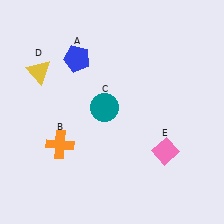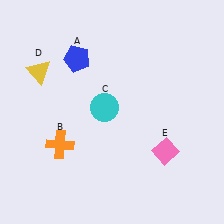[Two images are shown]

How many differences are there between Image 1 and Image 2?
There is 1 difference between the two images.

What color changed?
The circle (C) changed from teal in Image 1 to cyan in Image 2.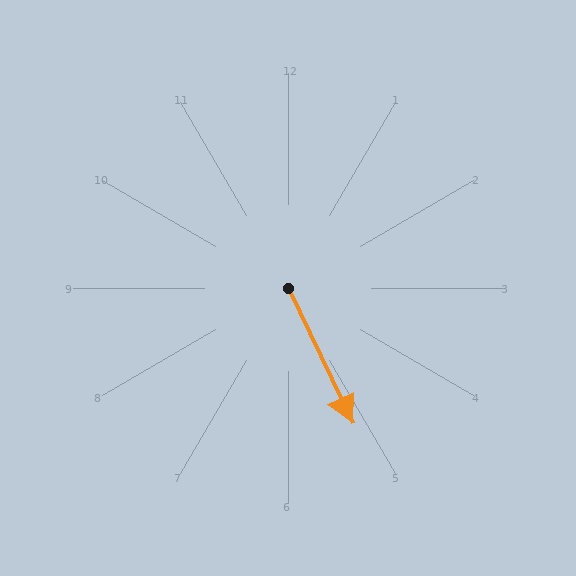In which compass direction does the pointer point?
Southeast.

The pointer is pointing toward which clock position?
Roughly 5 o'clock.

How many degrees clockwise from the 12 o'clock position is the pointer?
Approximately 155 degrees.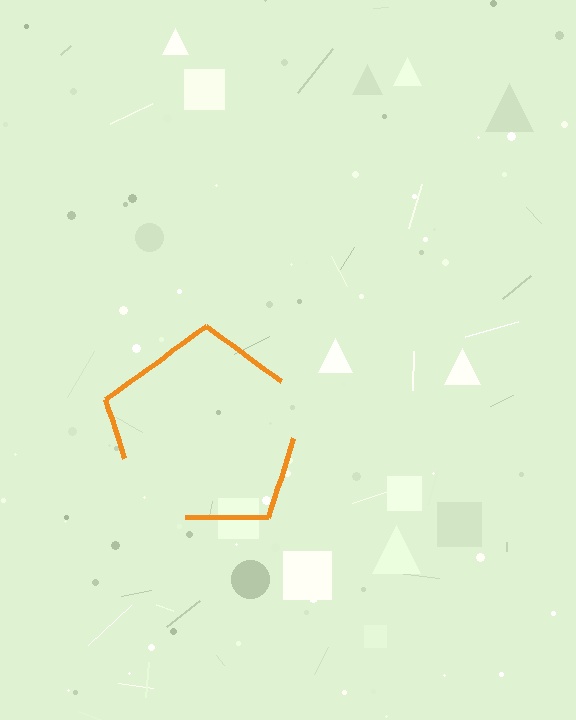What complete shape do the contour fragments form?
The contour fragments form a pentagon.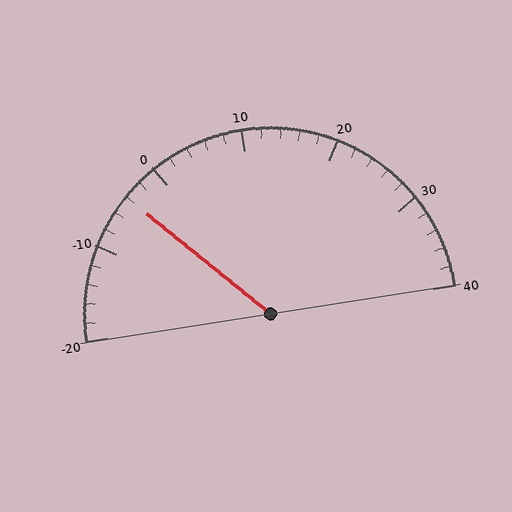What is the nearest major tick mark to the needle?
The nearest major tick mark is 0.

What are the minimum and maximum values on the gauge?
The gauge ranges from -20 to 40.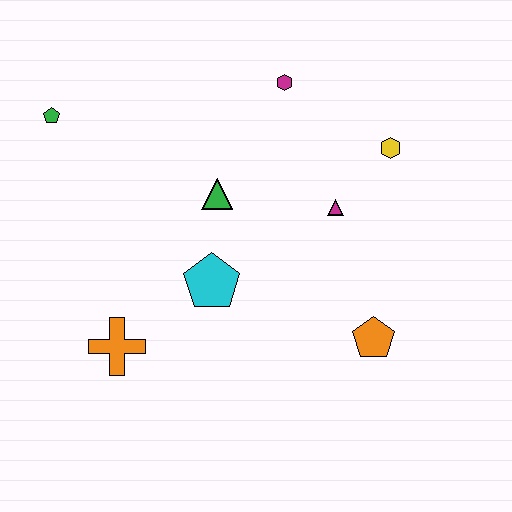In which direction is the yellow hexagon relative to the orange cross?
The yellow hexagon is to the right of the orange cross.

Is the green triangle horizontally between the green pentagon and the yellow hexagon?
Yes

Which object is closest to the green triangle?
The cyan pentagon is closest to the green triangle.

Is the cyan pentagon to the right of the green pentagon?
Yes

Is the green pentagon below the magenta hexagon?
Yes